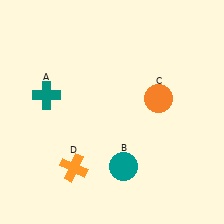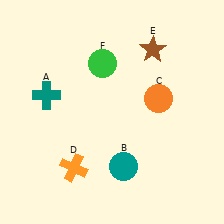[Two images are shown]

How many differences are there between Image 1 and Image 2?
There are 2 differences between the two images.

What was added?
A brown star (E), a green circle (F) were added in Image 2.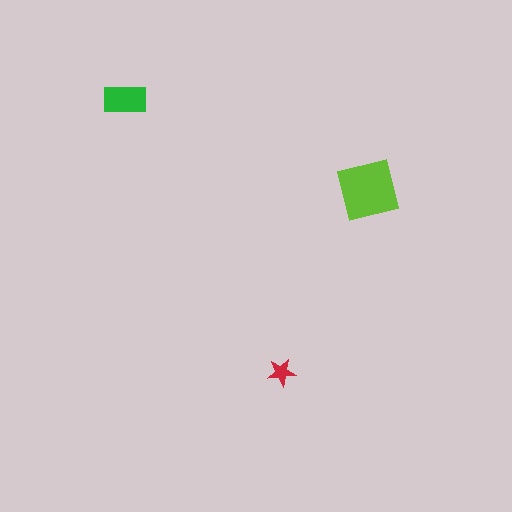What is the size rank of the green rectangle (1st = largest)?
2nd.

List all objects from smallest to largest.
The red star, the green rectangle, the lime square.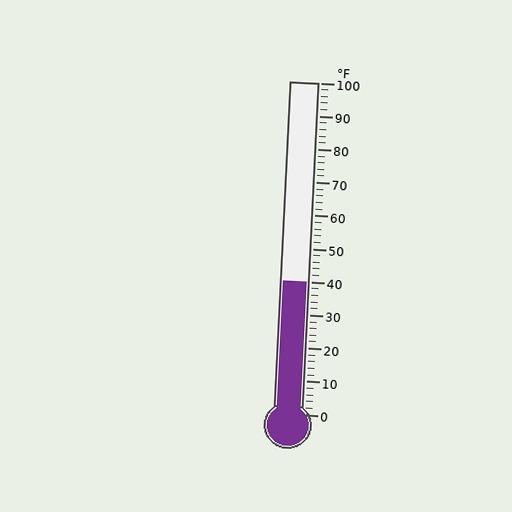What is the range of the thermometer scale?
The thermometer scale ranges from 0°F to 100°F.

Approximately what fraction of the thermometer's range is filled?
The thermometer is filled to approximately 40% of its range.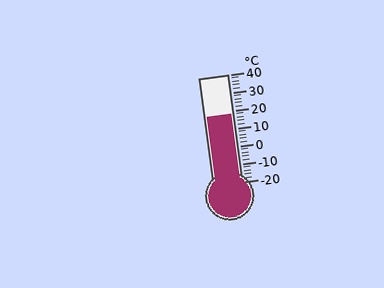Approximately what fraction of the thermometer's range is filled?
The thermometer is filled to approximately 65% of its range.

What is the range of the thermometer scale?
The thermometer scale ranges from -20°C to 40°C.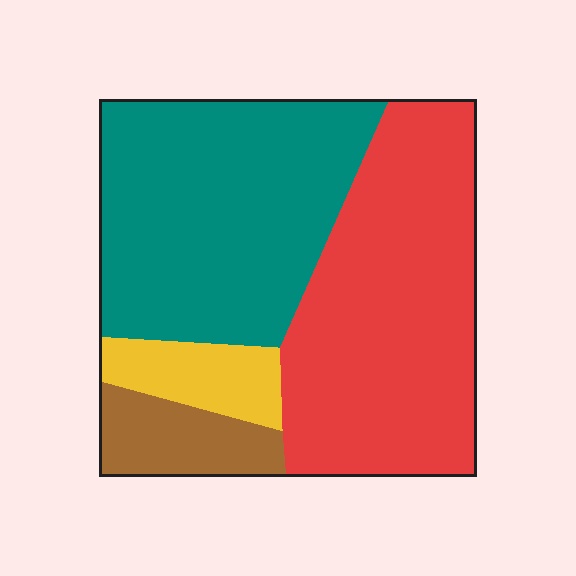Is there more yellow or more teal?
Teal.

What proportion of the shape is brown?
Brown covers 9% of the shape.